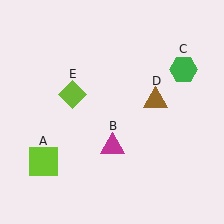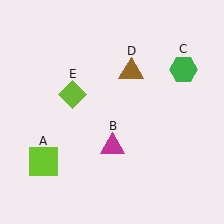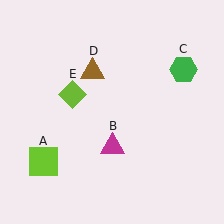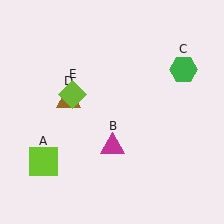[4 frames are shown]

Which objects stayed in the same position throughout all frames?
Lime square (object A) and magenta triangle (object B) and green hexagon (object C) and lime diamond (object E) remained stationary.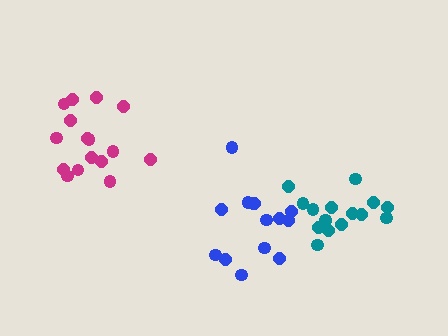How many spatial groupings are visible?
There are 3 spatial groupings.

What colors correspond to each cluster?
The clusters are colored: blue, teal, magenta.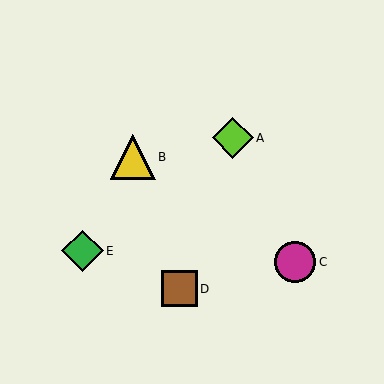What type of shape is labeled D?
Shape D is a brown square.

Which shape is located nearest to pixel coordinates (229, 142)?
The lime diamond (labeled A) at (233, 138) is nearest to that location.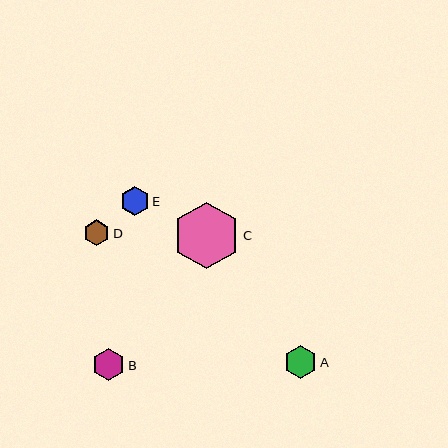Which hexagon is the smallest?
Hexagon D is the smallest with a size of approximately 26 pixels.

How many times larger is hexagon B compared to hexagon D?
Hexagon B is approximately 1.3 times the size of hexagon D.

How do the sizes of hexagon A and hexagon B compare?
Hexagon A and hexagon B are approximately the same size.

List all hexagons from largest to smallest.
From largest to smallest: C, A, B, E, D.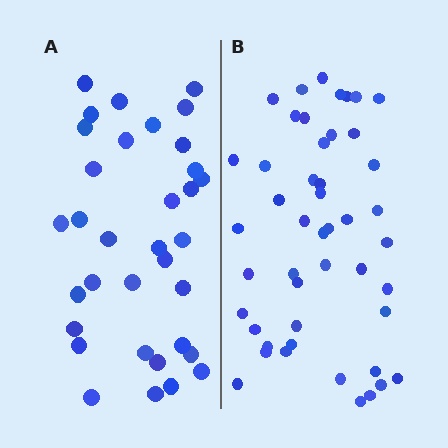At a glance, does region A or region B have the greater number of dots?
Region B (the right region) has more dots.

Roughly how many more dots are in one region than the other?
Region B has approximately 15 more dots than region A.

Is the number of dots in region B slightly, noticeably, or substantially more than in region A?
Region B has noticeably more, but not dramatically so. The ratio is roughly 1.4 to 1.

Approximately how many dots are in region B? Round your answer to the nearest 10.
About 50 dots. (The exact count is 47, which rounds to 50.)